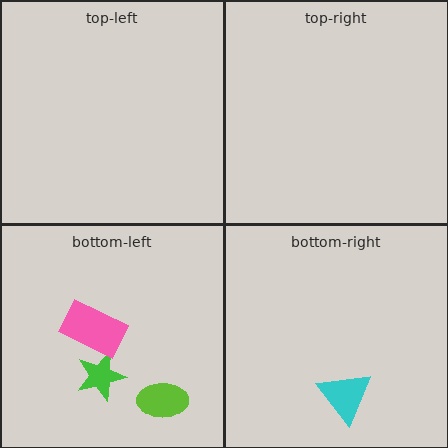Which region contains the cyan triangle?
The bottom-right region.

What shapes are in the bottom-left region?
The green star, the pink rectangle, the lime ellipse.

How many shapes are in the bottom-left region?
3.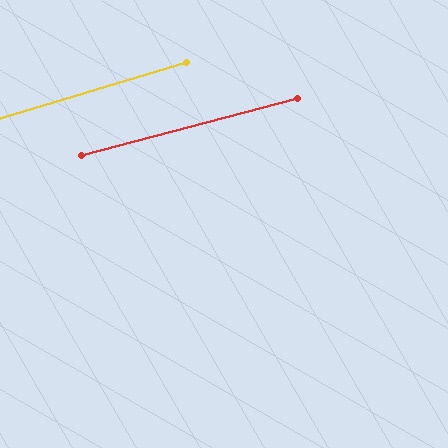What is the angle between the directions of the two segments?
Approximately 2 degrees.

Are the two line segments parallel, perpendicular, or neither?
Parallel — their directions differ by only 1.9°.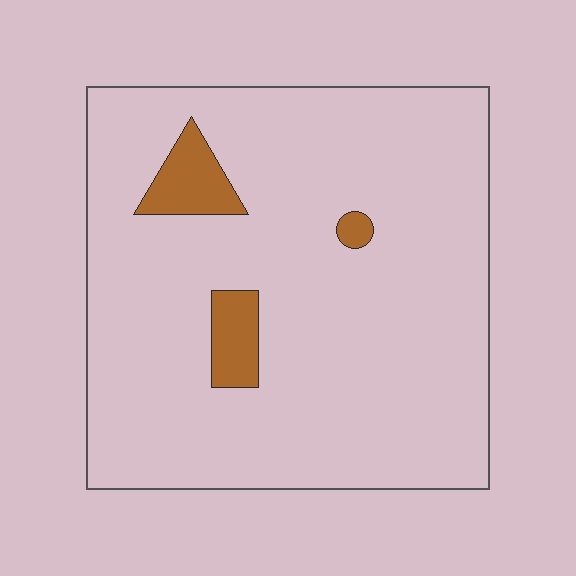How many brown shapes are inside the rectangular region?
3.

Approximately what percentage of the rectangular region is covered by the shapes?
Approximately 5%.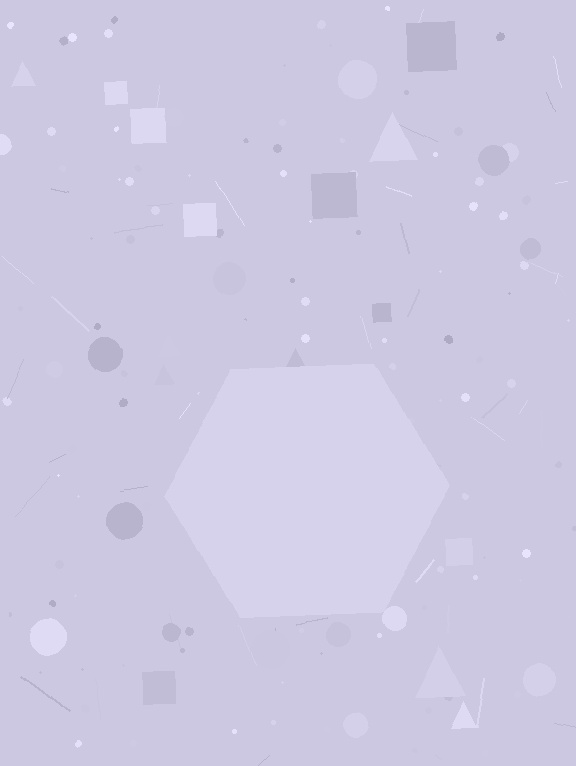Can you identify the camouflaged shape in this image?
The camouflaged shape is a hexagon.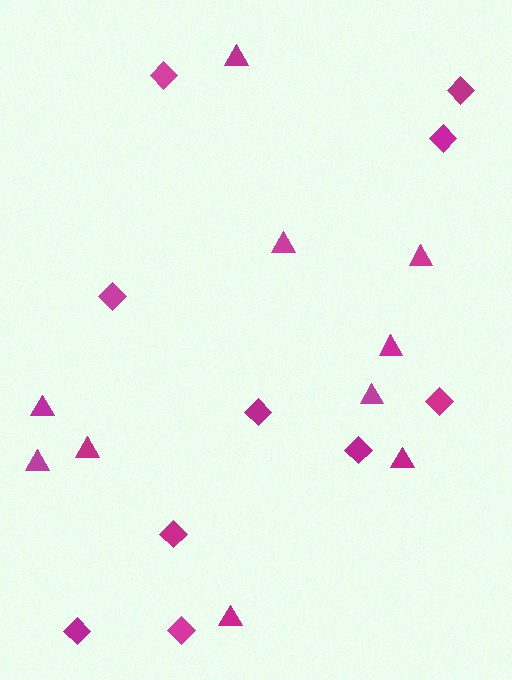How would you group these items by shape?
There are 2 groups: one group of triangles (10) and one group of diamonds (10).